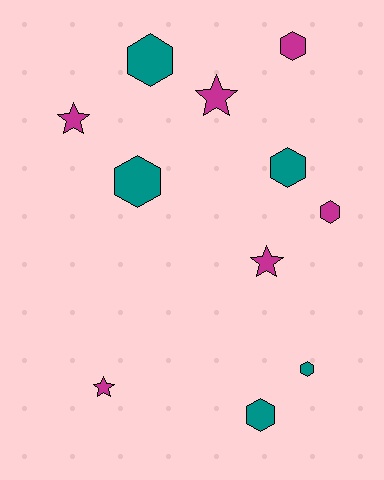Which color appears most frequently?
Magenta, with 6 objects.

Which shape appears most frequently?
Hexagon, with 7 objects.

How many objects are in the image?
There are 11 objects.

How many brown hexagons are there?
There are no brown hexagons.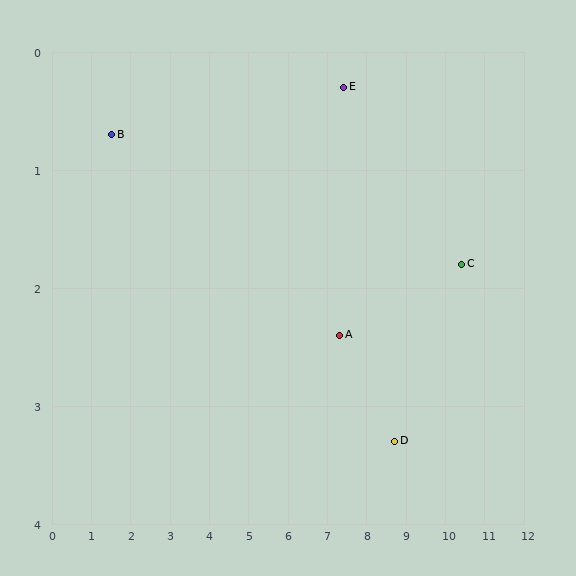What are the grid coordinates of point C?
Point C is at approximately (10.4, 1.8).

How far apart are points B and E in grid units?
Points B and E are about 5.9 grid units apart.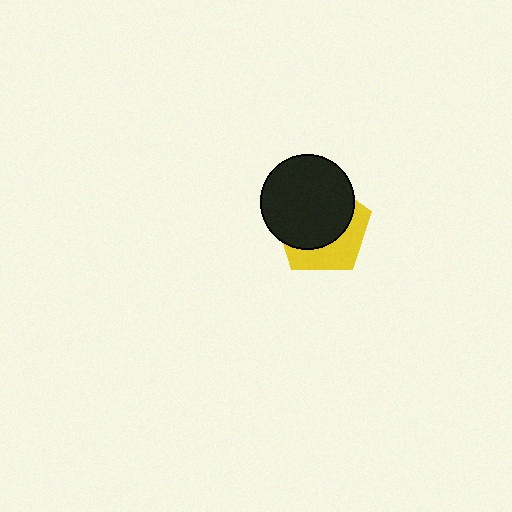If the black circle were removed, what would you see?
You would see the complete yellow pentagon.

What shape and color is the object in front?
The object in front is a black circle.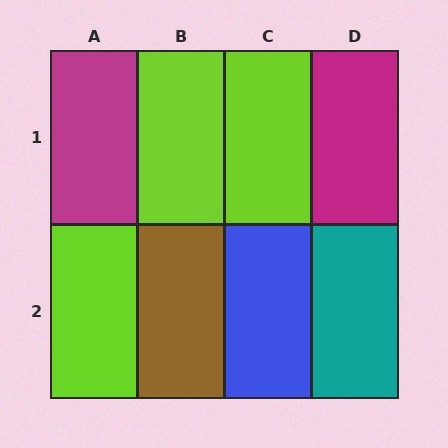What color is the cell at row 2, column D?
Teal.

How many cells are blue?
1 cell is blue.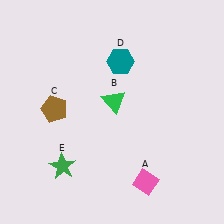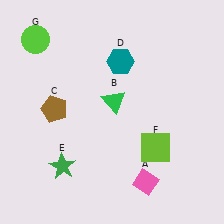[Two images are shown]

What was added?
A lime square (F), a lime circle (G) were added in Image 2.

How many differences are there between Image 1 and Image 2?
There are 2 differences between the two images.